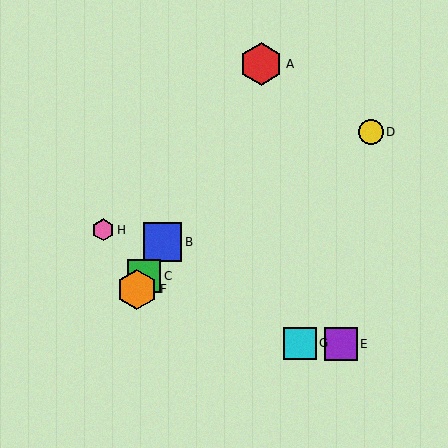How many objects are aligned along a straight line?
4 objects (A, B, C, F) are aligned along a straight line.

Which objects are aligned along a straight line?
Objects A, B, C, F are aligned along a straight line.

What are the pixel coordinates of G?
Object G is at (300, 343).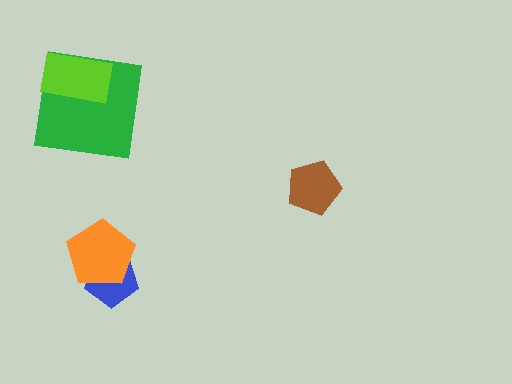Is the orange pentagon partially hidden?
No, no other shape covers it.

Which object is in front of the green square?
The lime rectangle is in front of the green square.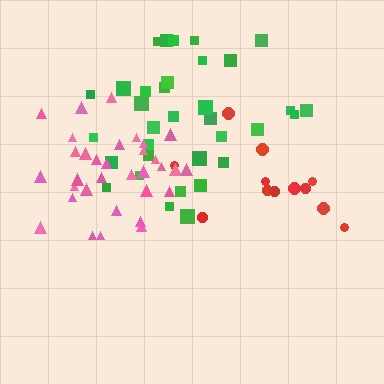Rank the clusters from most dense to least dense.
pink, green, red.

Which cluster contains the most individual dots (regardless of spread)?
Green (34).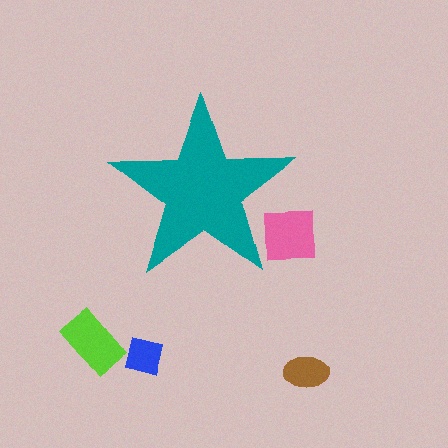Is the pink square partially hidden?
Yes, the pink square is partially hidden behind the teal star.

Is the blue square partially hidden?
No, the blue square is fully visible.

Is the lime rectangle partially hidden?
No, the lime rectangle is fully visible.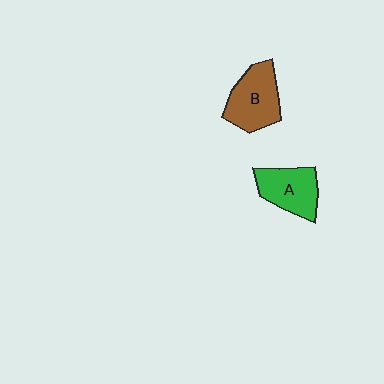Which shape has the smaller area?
Shape A (green).